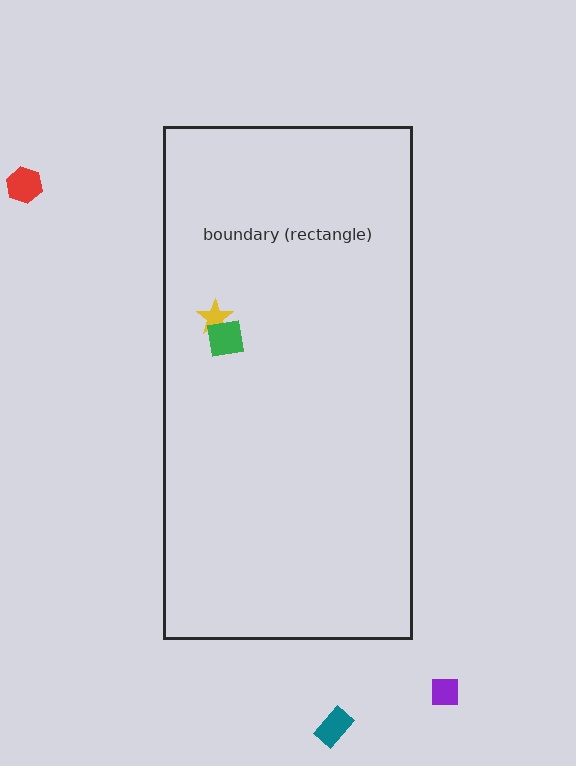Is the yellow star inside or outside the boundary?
Inside.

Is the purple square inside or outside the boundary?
Outside.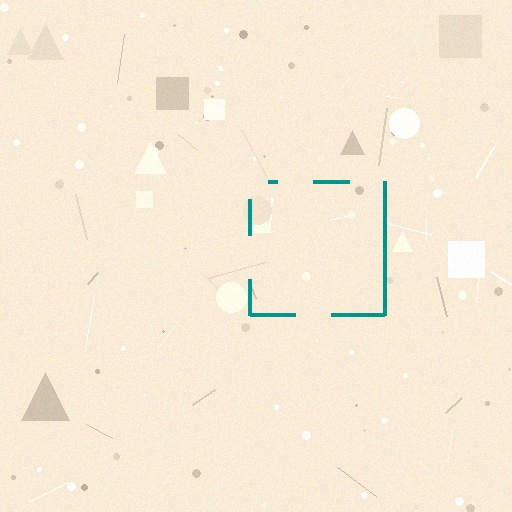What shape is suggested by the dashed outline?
The dashed outline suggests a square.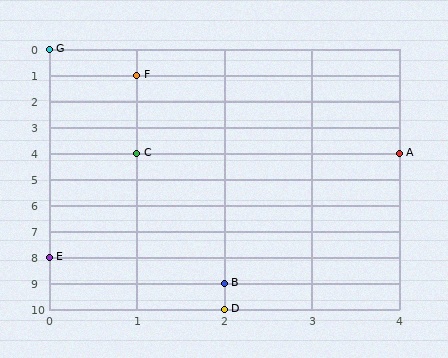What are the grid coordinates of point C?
Point C is at grid coordinates (1, 4).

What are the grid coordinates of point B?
Point B is at grid coordinates (2, 9).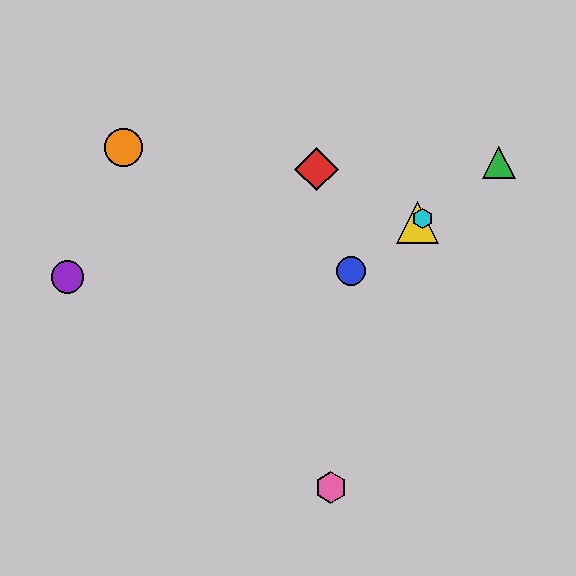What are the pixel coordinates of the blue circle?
The blue circle is at (351, 271).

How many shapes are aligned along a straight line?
4 shapes (the blue circle, the green triangle, the yellow triangle, the cyan hexagon) are aligned along a straight line.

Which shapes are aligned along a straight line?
The blue circle, the green triangle, the yellow triangle, the cyan hexagon are aligned along a straight line.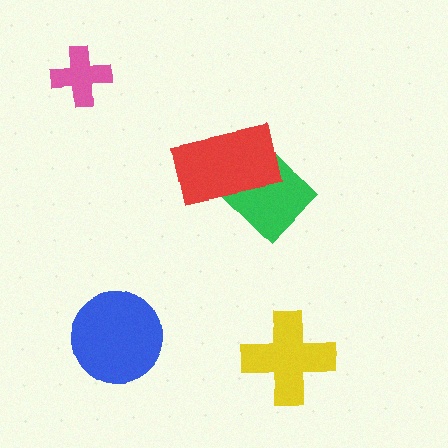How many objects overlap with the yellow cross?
0 objects overlap with the yellow cross.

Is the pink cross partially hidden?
No, no other shape covers it.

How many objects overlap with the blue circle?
0 objects overlap with the blue circle.